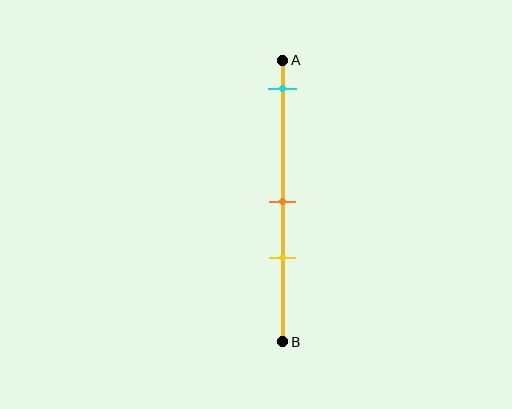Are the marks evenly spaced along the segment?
No, the marks are not evenly spaced.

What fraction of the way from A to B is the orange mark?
The orange mark is approximately 50% (0.5) of the way from A to B.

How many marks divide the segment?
There are 3 marks dividing the segment.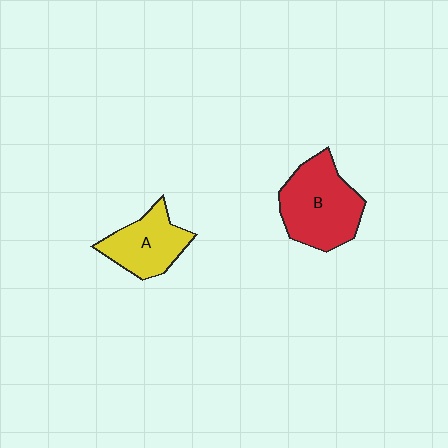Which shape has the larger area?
Shape B (red).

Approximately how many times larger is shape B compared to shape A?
Approximately 1.4 times.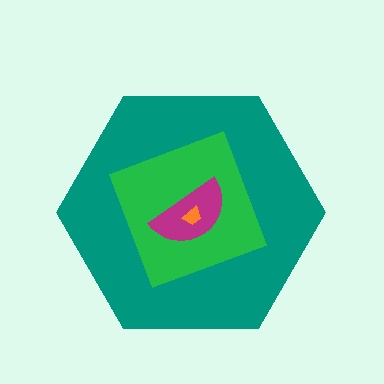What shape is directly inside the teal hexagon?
The green diamond.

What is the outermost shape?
The teal hexagon.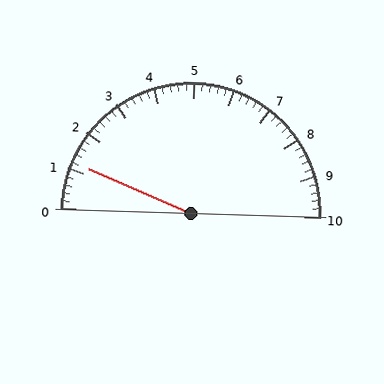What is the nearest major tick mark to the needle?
The nearest major tick mark is 1.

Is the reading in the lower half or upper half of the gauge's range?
The reading is in the lower half of the range (0 to 10).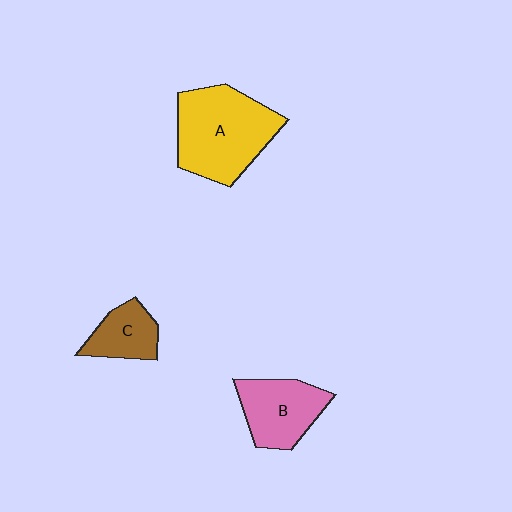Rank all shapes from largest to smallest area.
From largest to smallest: A (yellow), B (pink), C (brown).